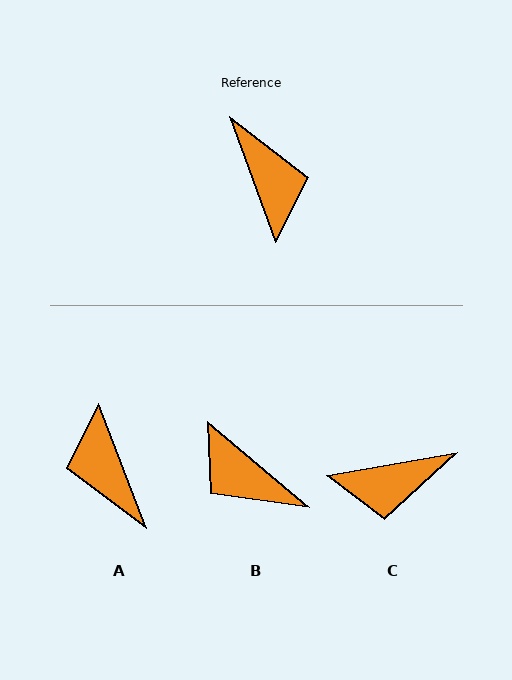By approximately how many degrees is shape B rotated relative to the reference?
Approximately 150 degrees clockwise.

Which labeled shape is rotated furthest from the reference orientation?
A, about 179 degrees away.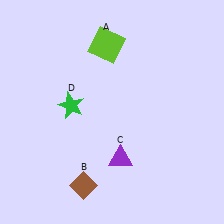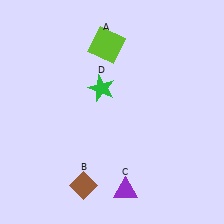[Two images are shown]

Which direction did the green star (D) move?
The green star (D) moved right.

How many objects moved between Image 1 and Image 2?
2 objects moved between the two images.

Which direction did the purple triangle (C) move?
The purple triangle (C) moved down.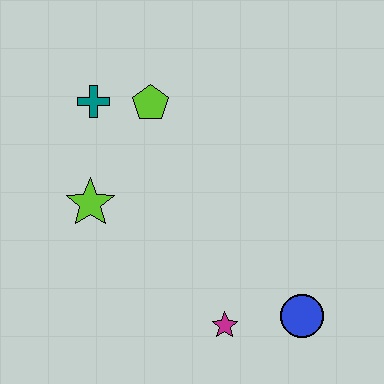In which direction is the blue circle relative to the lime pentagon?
The blue circle is below the lime pentagon.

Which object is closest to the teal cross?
The lime pentagon is closest to the teal cross.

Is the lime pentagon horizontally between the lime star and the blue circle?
Yes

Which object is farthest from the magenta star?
The teal cross is farthest from the magenta star.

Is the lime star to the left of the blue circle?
Yes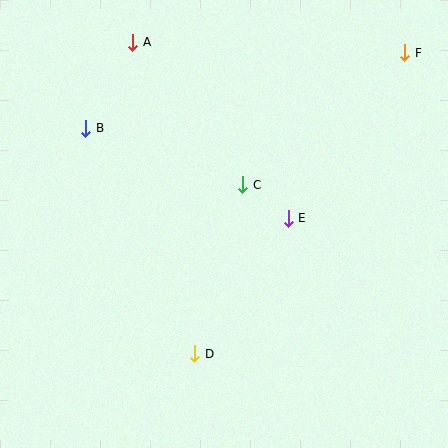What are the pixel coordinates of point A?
Point A is at (133, 42).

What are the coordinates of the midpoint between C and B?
The midpoint between C and B is at (164, 157).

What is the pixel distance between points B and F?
The distance between B and F is 328 pixels.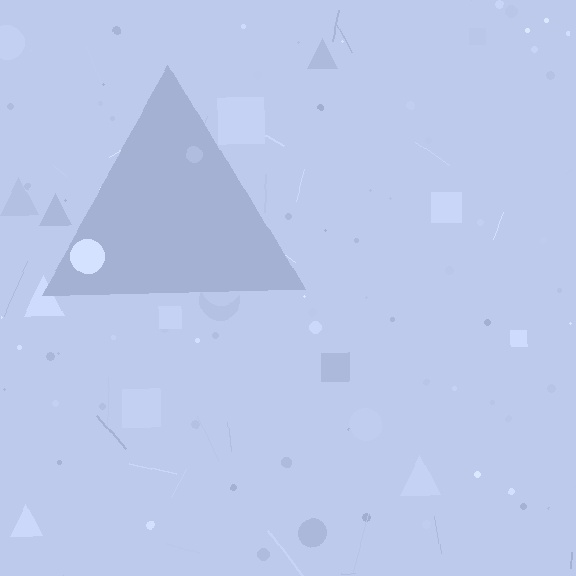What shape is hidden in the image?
A triangle is hidden in the image.